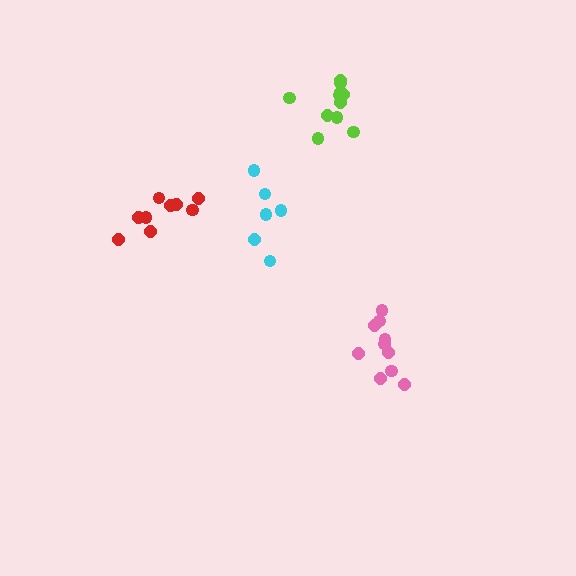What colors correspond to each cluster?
The clusters are colored: pink, red, lime, cyan.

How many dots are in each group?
Group 1: 10 dots, Group 2: 9 dots, Group 3: 11 dots, Group 4: 6 dots (36 total).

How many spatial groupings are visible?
There are 4 spatial groupings.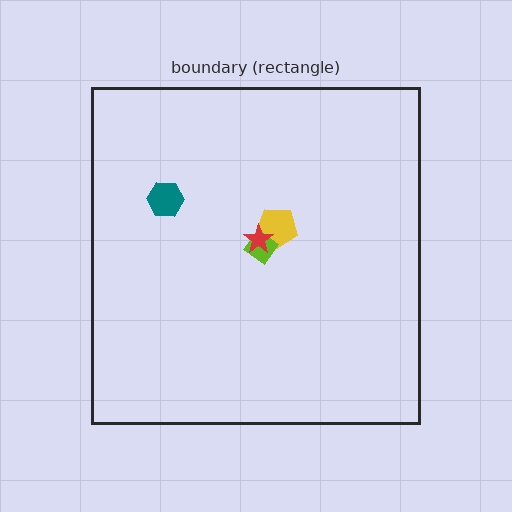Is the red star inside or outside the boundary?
Inside.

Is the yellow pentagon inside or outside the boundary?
Inside.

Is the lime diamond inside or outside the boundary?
Inside.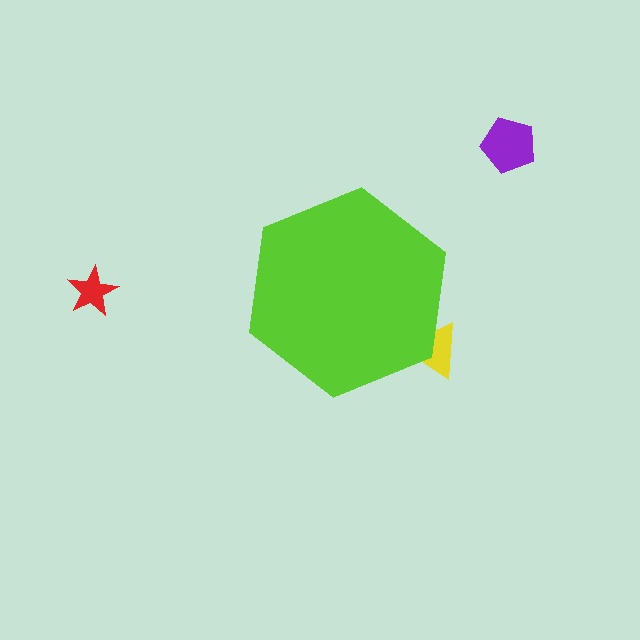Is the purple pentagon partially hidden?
No, the purple pentagon is fully visible.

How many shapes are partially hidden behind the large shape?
1 shape is partially hidden.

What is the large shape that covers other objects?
A lime hexagon.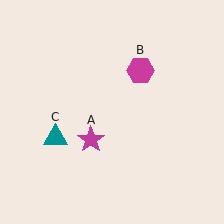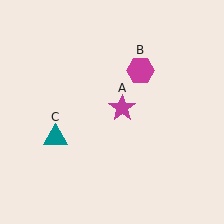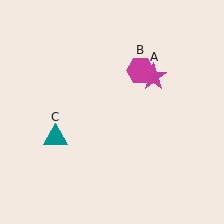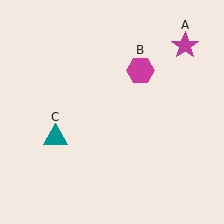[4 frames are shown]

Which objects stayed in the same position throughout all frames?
Magenta hexagon (object B) and teal triangle (object C) remained stationary.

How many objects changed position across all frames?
1 object changed position: magenta star (object A).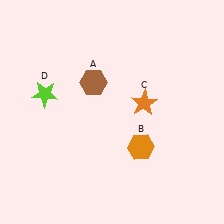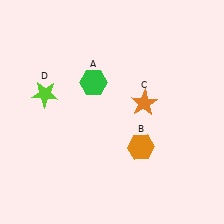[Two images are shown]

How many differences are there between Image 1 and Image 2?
There is 1 difference between the two images.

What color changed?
The hexagon (A) changed from brown in Image 1 to green in Image 2.